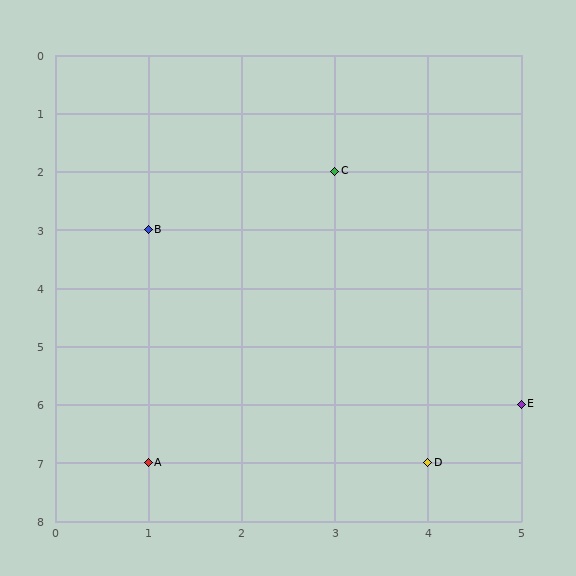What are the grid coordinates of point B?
Point B is at grid coordinates (1, 3).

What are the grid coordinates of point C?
Point C is at grid coordinates (3, 2).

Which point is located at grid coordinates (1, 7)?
Point A is at (1, 7).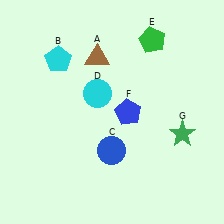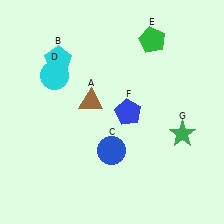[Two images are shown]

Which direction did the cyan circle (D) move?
The cyan circle (D) moved left.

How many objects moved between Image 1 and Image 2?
2 objects moved between the two images.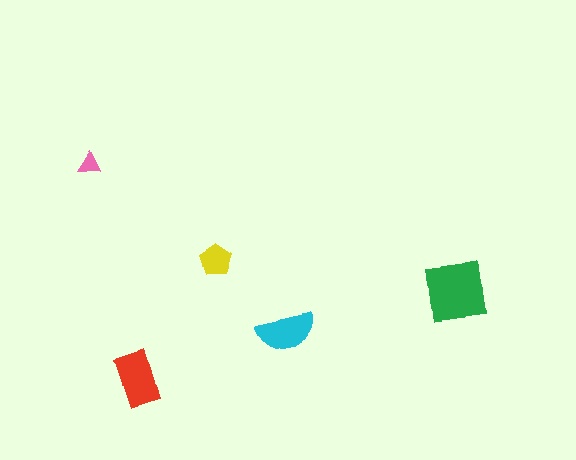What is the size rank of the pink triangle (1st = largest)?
5th.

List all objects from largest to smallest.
The green square, the red rectangle, the cyan semicircle, the yellow pentagon, the pink triangle.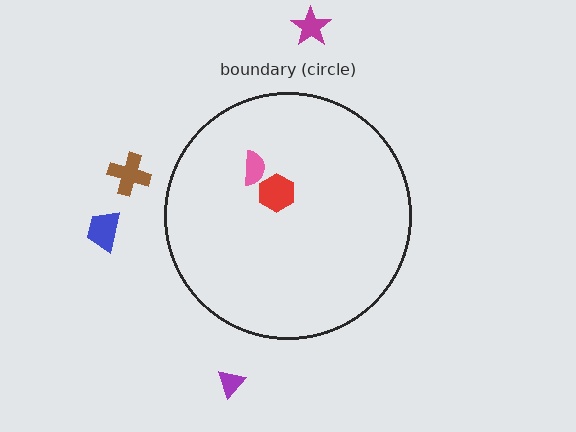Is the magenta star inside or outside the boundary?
Outside.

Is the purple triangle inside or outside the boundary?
Outside.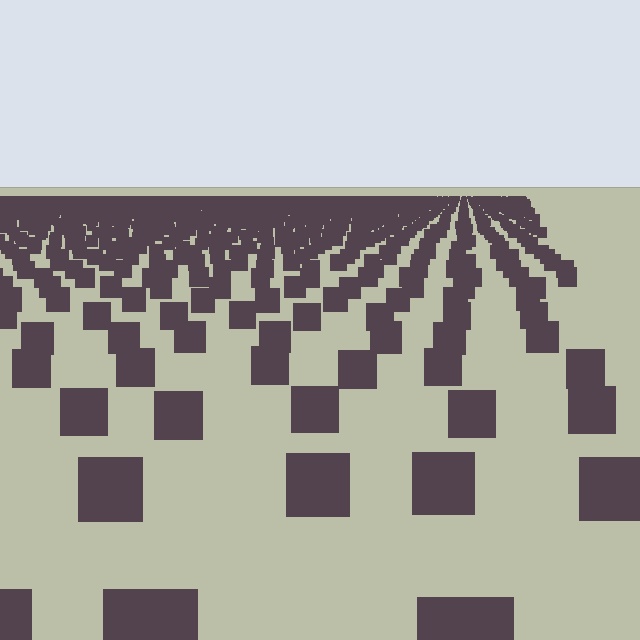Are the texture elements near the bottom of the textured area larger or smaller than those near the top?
Larger. Near the bottom, elements are closer to the viewer and appear at a bigger on-screen size.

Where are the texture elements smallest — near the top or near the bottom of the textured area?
Near the top.